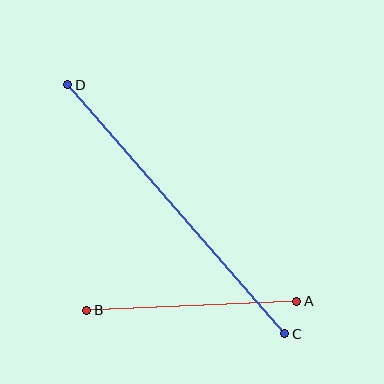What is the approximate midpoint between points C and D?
The midpoint is at approximately (176, 209) pixels.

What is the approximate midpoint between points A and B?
The midpoint is at approximately (192, 306) pixels.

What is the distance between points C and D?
The distance is approximately 330 pixels.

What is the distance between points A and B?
The distance is approximately 210 pixels.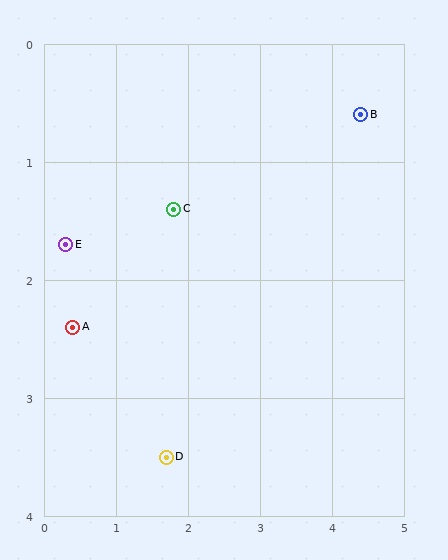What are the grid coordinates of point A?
Point A is at approximately (0.4, 2.4).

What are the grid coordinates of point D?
Point D is at approximately (1.7, 3.5).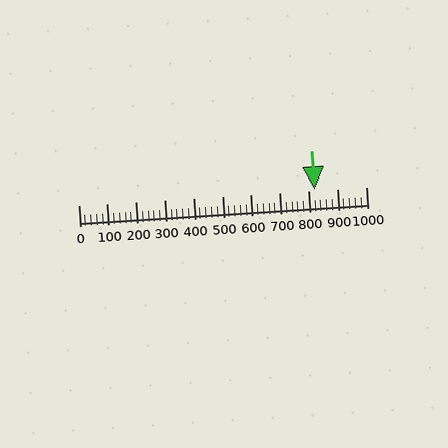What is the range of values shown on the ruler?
The ruler shows values from 0 to 1000.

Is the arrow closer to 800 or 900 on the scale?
The arrow is closer to 800.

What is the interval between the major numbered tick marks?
The major tick marks are spaced 100 units apart.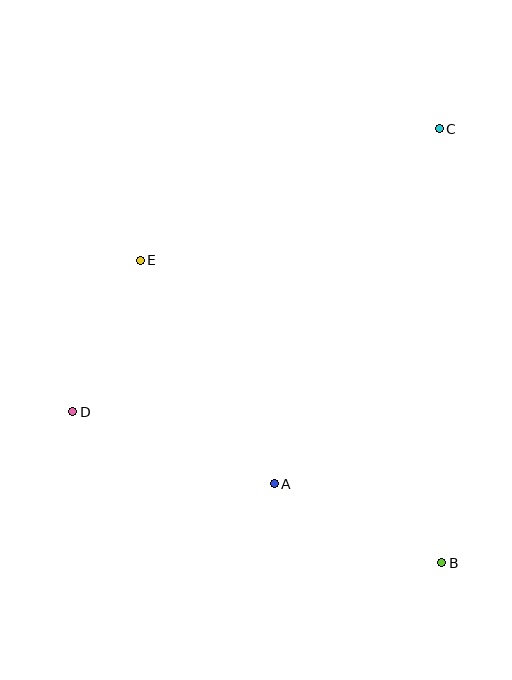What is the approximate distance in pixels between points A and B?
The distance between A and B is approximately 185 pixels.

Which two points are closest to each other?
Points D and E are closest to each other.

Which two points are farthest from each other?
Points C and D are farthest from each other.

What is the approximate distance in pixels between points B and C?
The distance between B and C is approximately 434 pixels.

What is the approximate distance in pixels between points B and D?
The distance between B and D is approximately 398 pixels.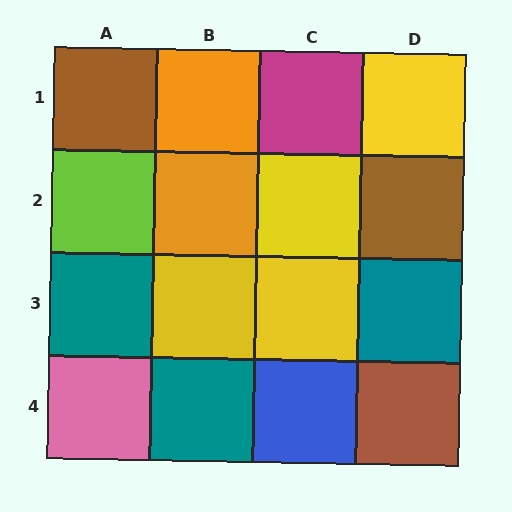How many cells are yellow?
4 cells are yellow.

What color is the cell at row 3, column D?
Teal.